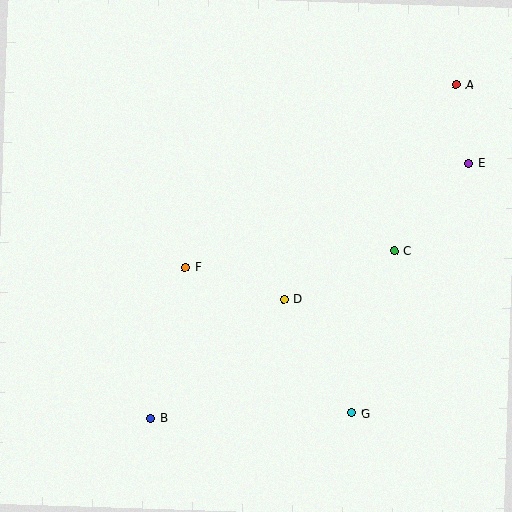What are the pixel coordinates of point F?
Point F is at (185, 267).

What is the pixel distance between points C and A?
The distance between C and A is 177 pixels.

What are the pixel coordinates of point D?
Point D is at (284, 299).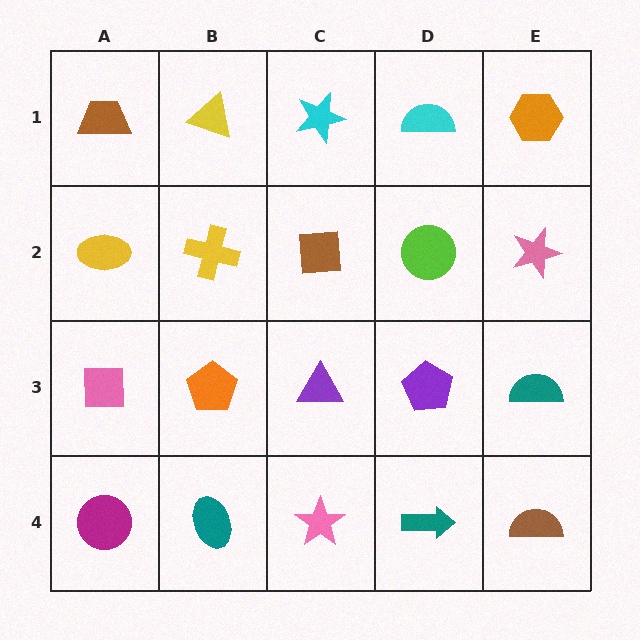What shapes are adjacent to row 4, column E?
A teal semicircle (row 3, column E), a teal arrow (row 4, column D).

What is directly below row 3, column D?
A teal arrow.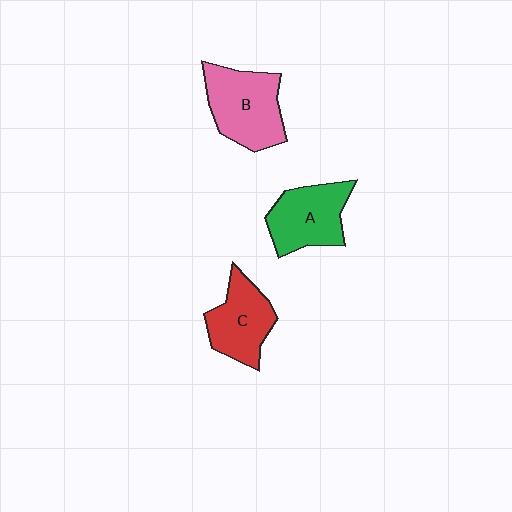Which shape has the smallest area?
Shape C (red).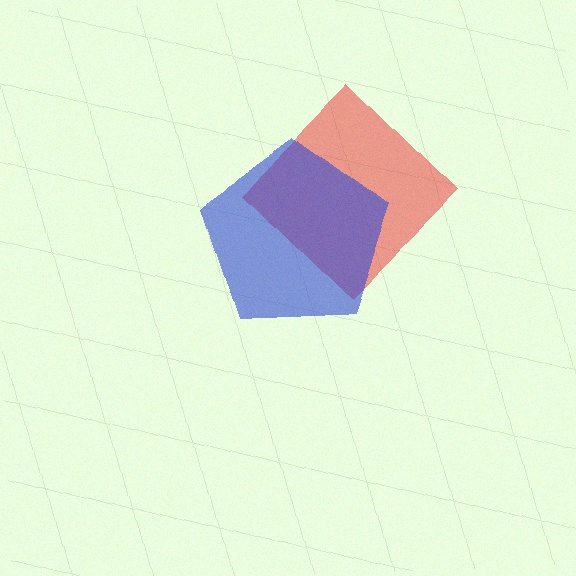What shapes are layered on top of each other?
The layered shapes are: a red diamond, a blue pentagon.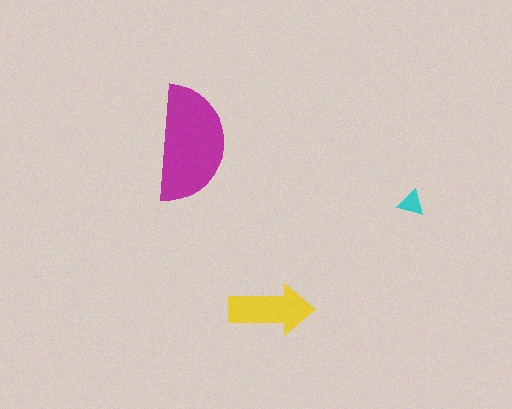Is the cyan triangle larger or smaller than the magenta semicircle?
Smaller.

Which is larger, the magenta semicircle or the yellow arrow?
The magenta semicircle.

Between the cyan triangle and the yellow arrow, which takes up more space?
The yellow arrow.